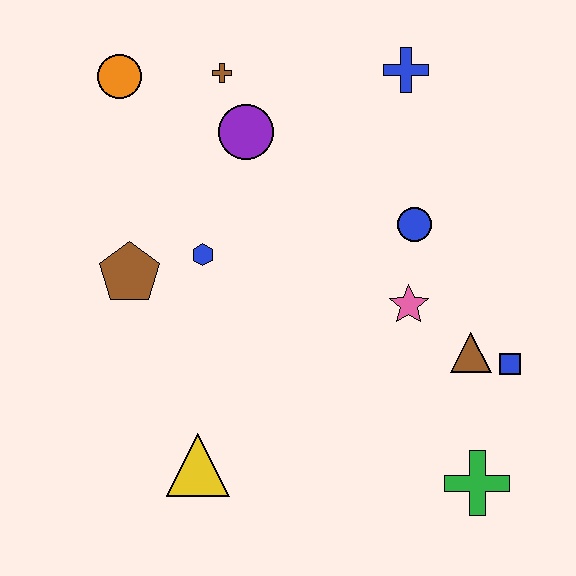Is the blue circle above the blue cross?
No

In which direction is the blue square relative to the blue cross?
The blue square is below the blue cross.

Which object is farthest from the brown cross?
The green cross is farthest from the brown cross.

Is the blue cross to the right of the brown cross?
Yes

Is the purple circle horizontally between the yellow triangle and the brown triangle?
Yes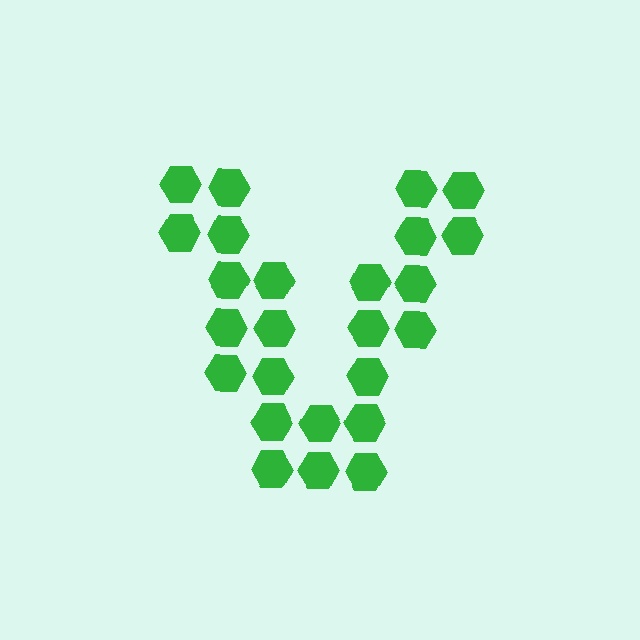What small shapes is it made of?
It is made of small hexagons.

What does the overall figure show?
The overall figure shows the letter V.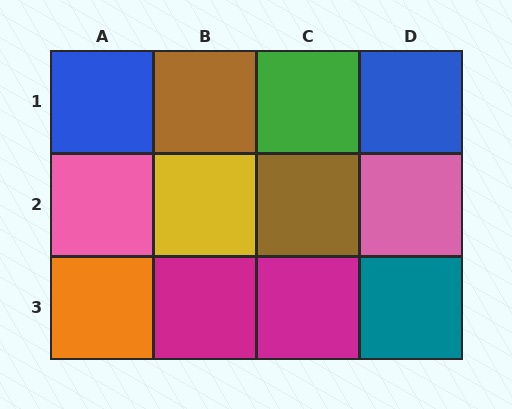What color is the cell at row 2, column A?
Pink.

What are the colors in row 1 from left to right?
Blue, brown, green, blue.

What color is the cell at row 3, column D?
Teal.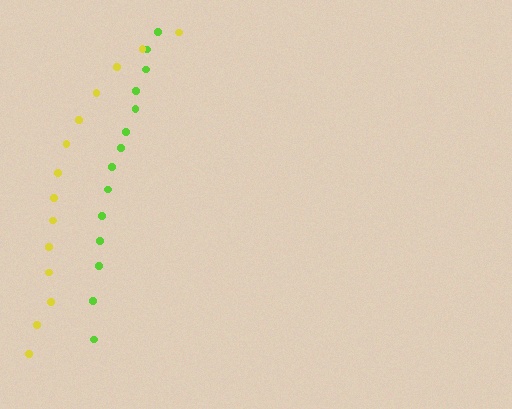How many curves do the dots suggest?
There are 2 distinct paths.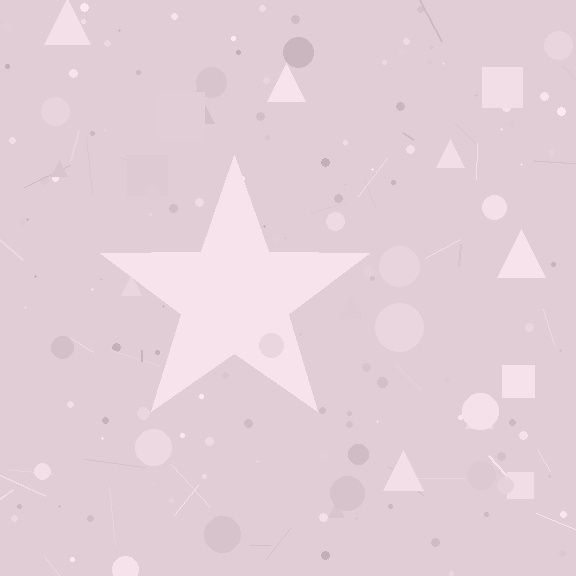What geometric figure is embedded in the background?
A star is embedded in the background.